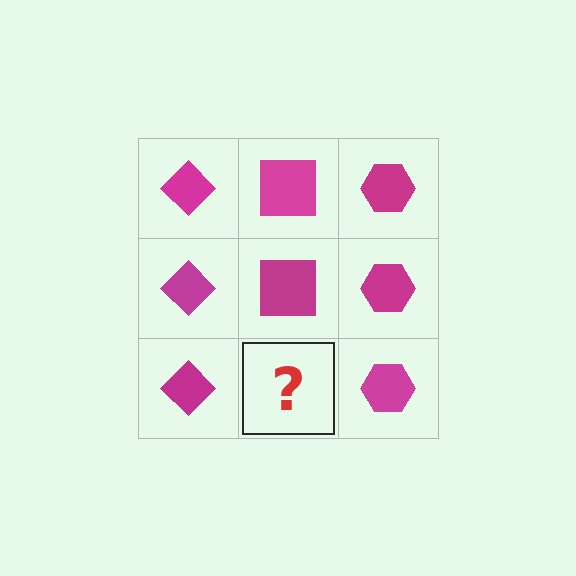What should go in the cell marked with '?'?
The missing cell should contain a magenta square.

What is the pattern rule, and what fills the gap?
The rule is that each column has a consistent shape. The gap should be filled with a magenta square.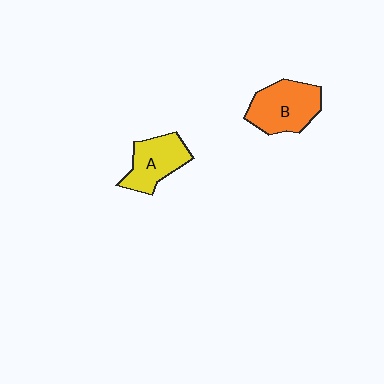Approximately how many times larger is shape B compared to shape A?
Approximately 1.2 times.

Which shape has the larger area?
Shape B (orange).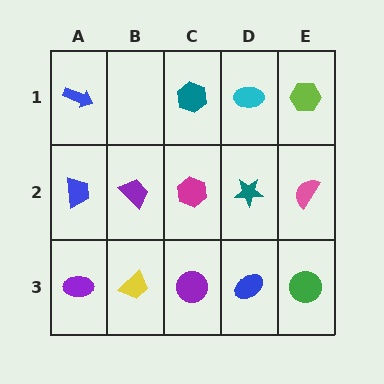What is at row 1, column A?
A blue arrow.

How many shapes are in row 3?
5 shapes.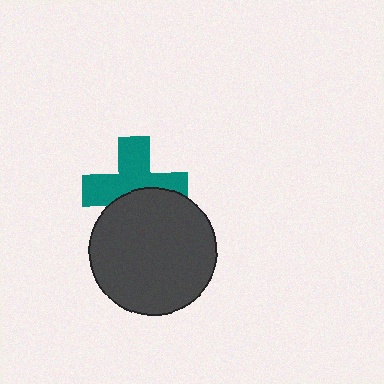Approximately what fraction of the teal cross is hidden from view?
Roughly 39% of the teal cross is hidden behind the dark gray circle.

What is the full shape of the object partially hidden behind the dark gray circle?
The partially hidden object is a teal cross.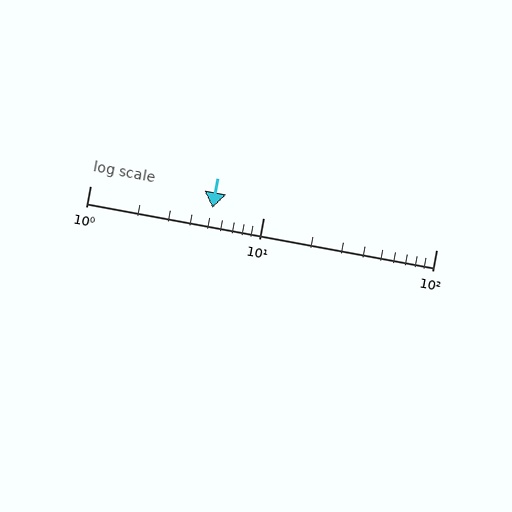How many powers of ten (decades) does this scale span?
The scale spans 2 decades, from 1 to 100.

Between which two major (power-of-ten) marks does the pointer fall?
The pointer is between 1 and 10.